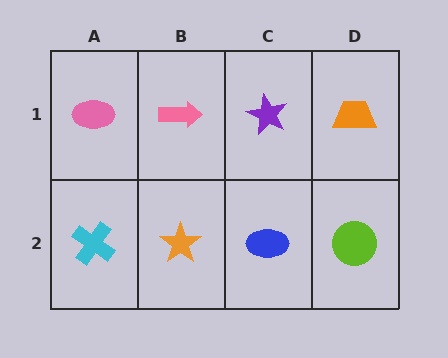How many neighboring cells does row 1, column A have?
2.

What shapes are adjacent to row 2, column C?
A purple star (row 1, column C), an orange star (row 2, column B), a lime circle (row 2, column D).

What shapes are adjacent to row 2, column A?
A pink ellipse (row 1, column A), an orange star (row 2, column B).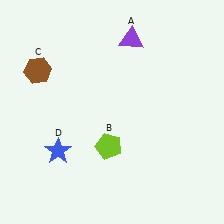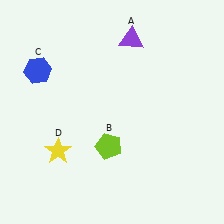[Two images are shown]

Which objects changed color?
C changed from brown to blue. D changed from blue to yellow.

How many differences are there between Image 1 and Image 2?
There are 2 differences between the two images.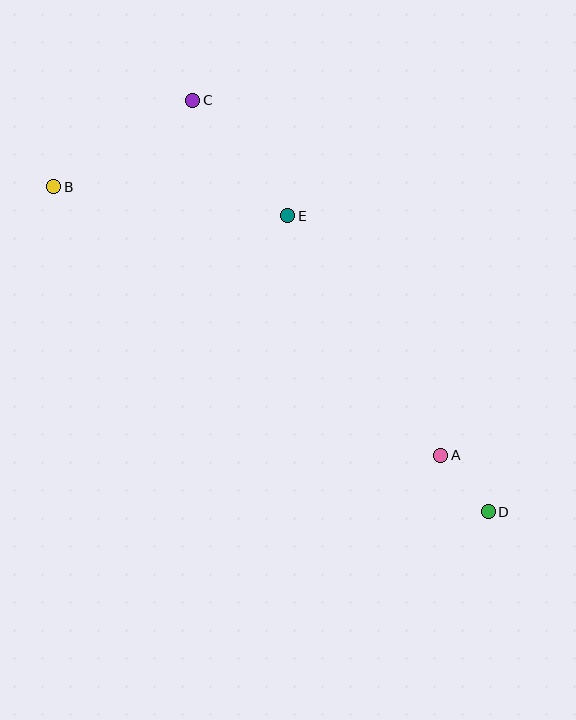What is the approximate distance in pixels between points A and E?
The distance between A and E is approximately 284 pixels.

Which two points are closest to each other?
Points A and D are closest to each other.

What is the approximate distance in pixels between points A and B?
The distance between A and B is approximately 471 pixels.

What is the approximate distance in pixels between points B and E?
The distance between B and E is approximately 236 pixels.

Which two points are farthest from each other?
Points B and D are farthest from each other.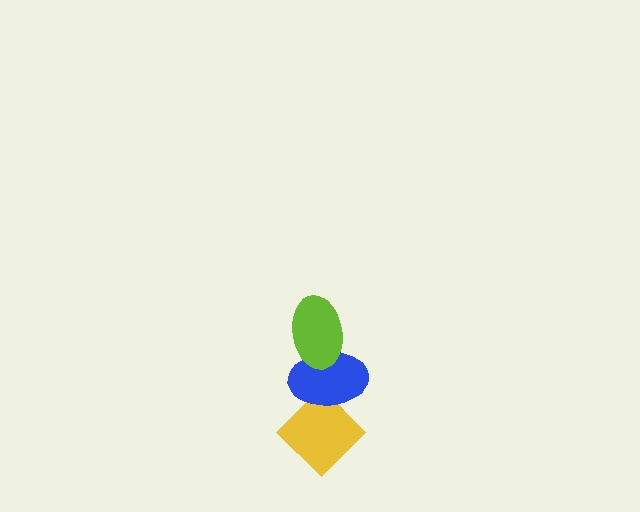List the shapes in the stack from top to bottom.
From top to bottom: the lime ellipse, the blue ellipse, the yellow diamond.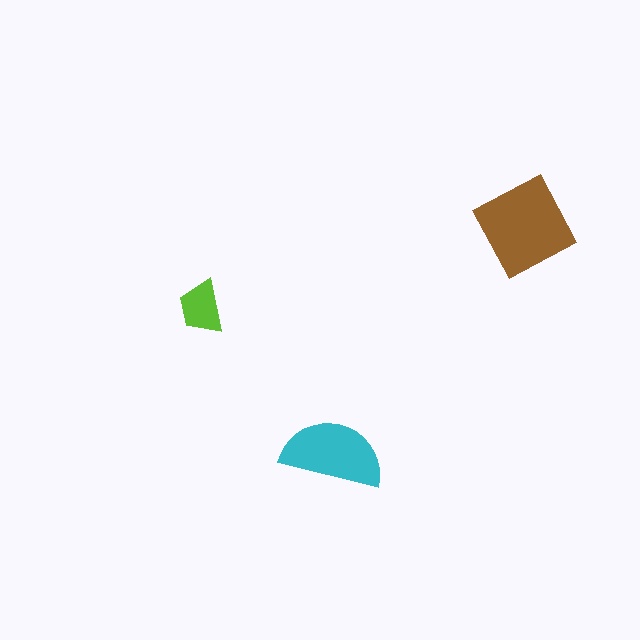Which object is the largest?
The brown diamond.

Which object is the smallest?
The lime trapezoid.